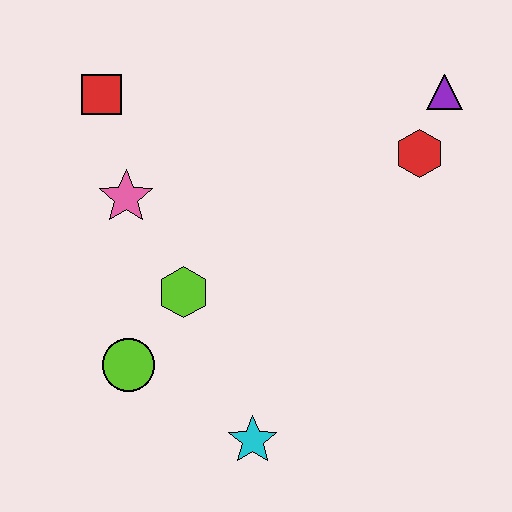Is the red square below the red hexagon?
No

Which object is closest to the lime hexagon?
The lime circle is closest to the lime hexagon.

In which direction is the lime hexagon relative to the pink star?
The lime hexagon is below the pink star.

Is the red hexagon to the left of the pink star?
No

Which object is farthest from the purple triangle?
The lime circle is farthest from the purple triangle.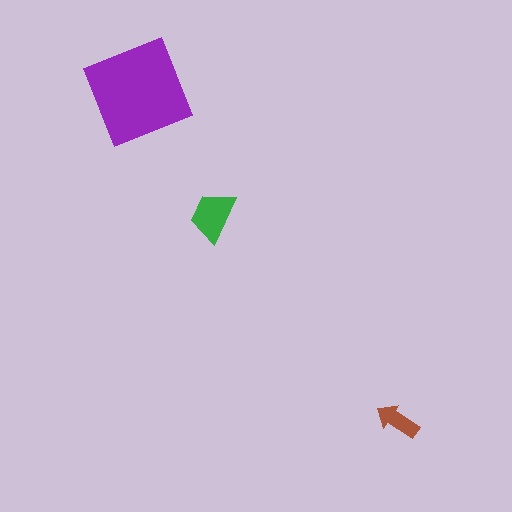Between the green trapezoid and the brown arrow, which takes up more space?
The green trapezoid.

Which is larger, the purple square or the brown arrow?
The purple square.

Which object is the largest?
The purple square.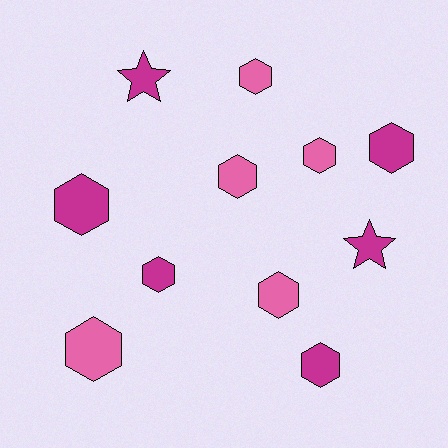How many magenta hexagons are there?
There are 4 magenta hexagons.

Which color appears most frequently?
Magenta, with 6 objects.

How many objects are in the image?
There are 11 objects.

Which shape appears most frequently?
Hexagon, with 9 objects.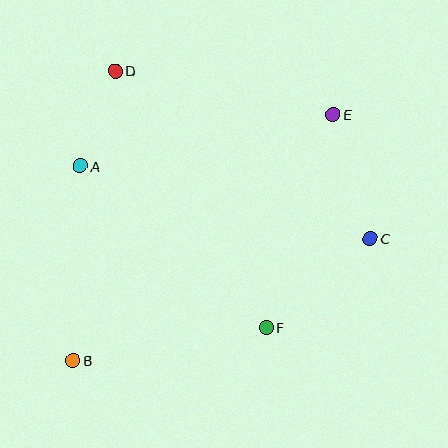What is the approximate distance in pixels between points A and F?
The distance between A and F is approximately 246 pixels.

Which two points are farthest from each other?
Points B and E are farthest from each other.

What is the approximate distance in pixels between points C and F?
The distance between C and F is approximately 137 pixels.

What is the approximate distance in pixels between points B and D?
The distance between B and D is approximately 292 pixels.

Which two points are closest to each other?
Points A and D are closest to each other.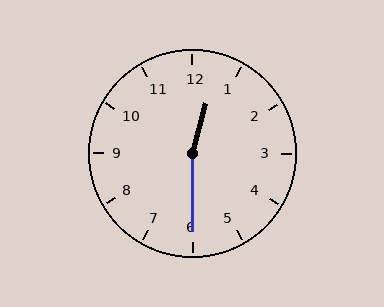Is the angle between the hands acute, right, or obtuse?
It is obtuse.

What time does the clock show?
12:30.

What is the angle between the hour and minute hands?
Approximately 165 degrees.